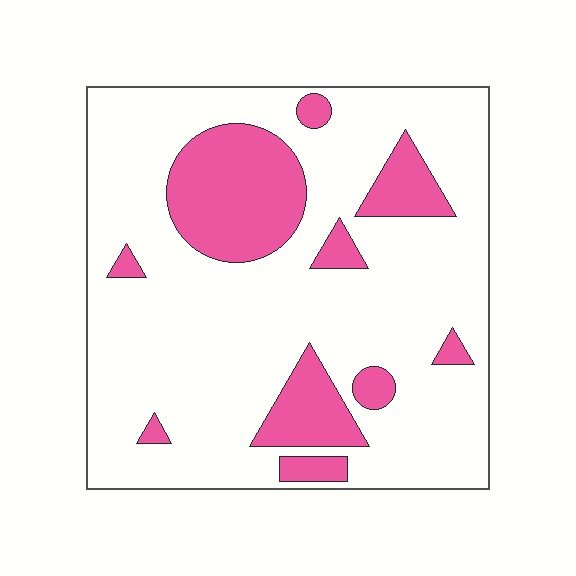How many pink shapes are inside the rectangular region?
10.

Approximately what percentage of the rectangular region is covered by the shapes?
Approximately 20%.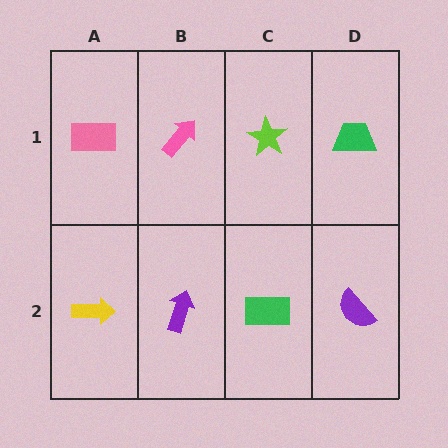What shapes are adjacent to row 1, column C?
A green rectangle (row 2, column C), a pink arrow (row 1, column B), a green trapezoid (row 1, column D).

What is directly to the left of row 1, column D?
A lime star.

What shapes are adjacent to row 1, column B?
A purple arrow (row 2, column B), a pink rectangle (row 1, column A), a lime star (row 1, column C).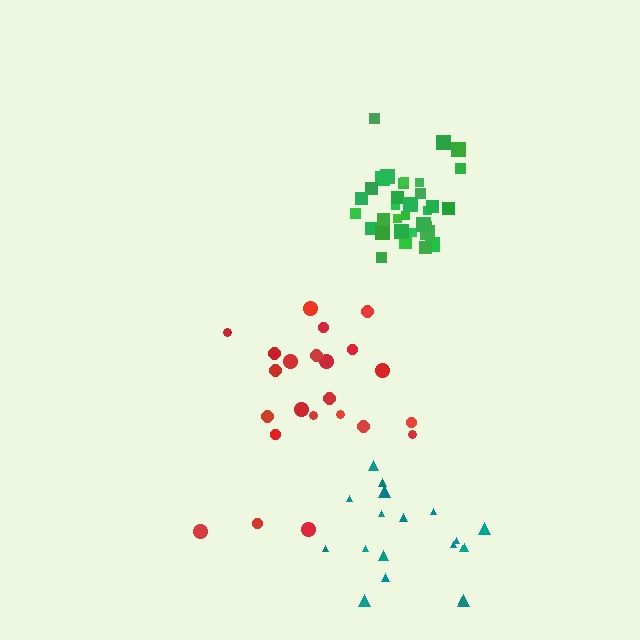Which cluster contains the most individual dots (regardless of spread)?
Green (33).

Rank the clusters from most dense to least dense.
green, teal, red.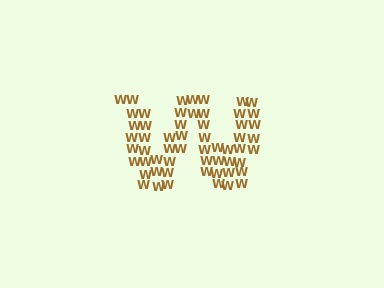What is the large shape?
The large shape is the letter W.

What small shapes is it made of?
It is made of small letter W's.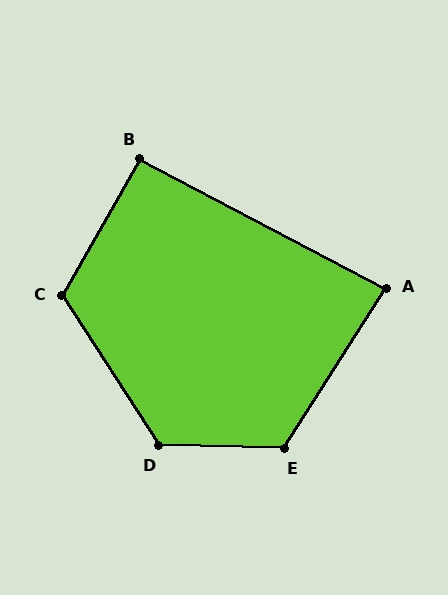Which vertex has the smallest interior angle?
A, at approximately 85 degrees.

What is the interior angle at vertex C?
Approximately 118 degrees (obtuse).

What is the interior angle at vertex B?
Approximately 92 degrees (approximately right).